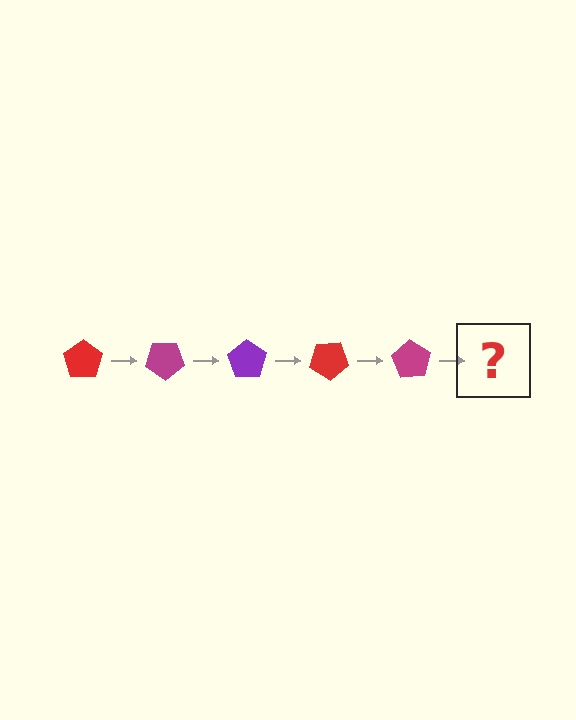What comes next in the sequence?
The next element should be a purple pentagon, rotated 175 degrees from the start.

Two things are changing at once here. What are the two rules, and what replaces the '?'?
The two rules are that it rotates 35 degrees each step and the color cycles through red, magenta, and purple. The '?' should be a purple pentagon, rotated 175 degrees from the start.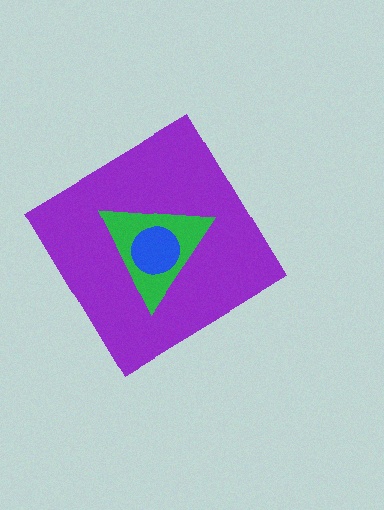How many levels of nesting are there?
3.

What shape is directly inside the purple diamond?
The green triangle.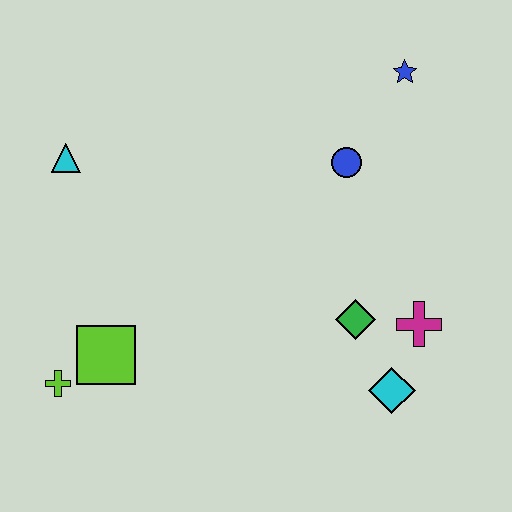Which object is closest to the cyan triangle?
The lime square is closest to the cyan triangle.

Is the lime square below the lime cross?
No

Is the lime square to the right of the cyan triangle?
Yes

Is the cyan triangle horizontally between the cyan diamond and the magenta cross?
No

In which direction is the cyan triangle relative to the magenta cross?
The cyan triangle is to the left of the magenta cross.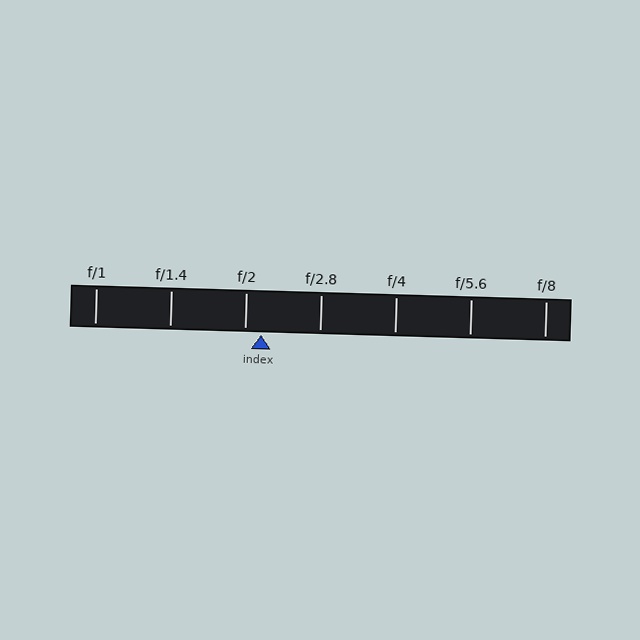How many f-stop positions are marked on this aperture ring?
There are 7 f-stop positions marked.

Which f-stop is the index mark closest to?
The index mark is closest to f/2.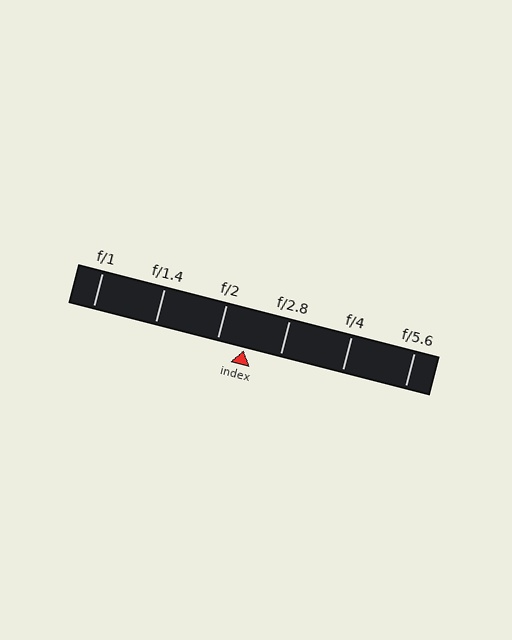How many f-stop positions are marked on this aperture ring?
There are 6 f-stop positions marked.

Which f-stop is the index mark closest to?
The index mark is closest to f/2.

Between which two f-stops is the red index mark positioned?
The index mark is between f/2 and f/2.8.